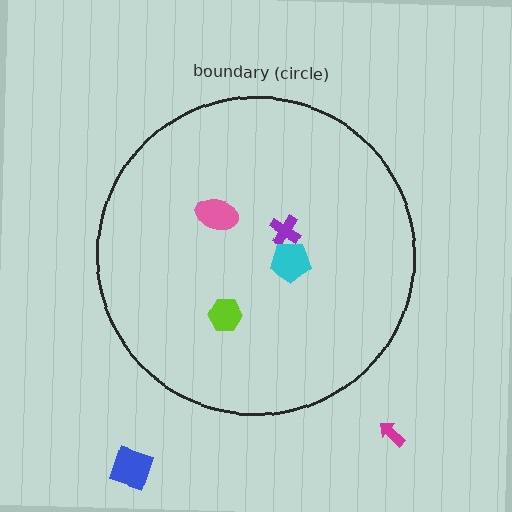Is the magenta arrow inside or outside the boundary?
Outside.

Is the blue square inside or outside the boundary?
Outside.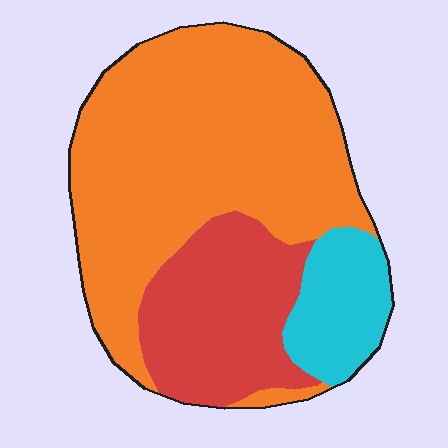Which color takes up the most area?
Orange, at roughly 60%.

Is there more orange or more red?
Orange.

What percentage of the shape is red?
Red covers about 25% of the shape.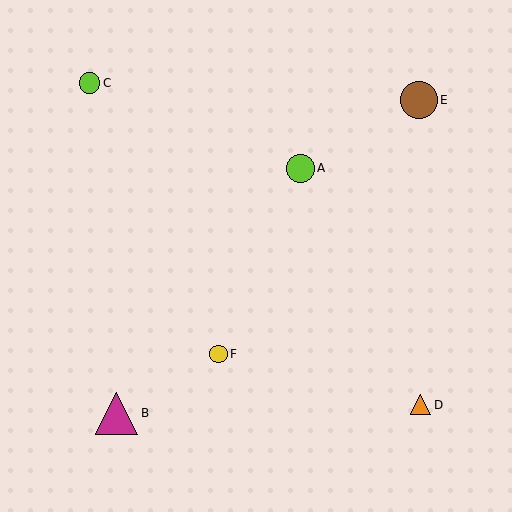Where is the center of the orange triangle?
The center of the orange triangle is at (421, 405).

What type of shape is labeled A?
Shape A is a lime circle.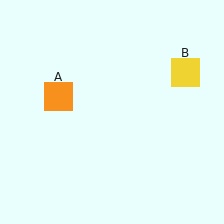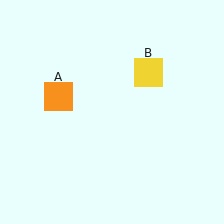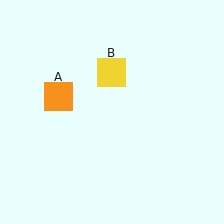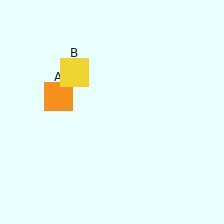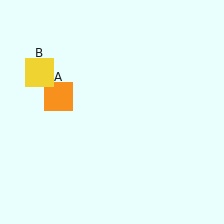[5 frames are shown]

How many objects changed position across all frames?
1 object changed position: yellow square (object B).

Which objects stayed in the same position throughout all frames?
Orange square (object A) remained stationary.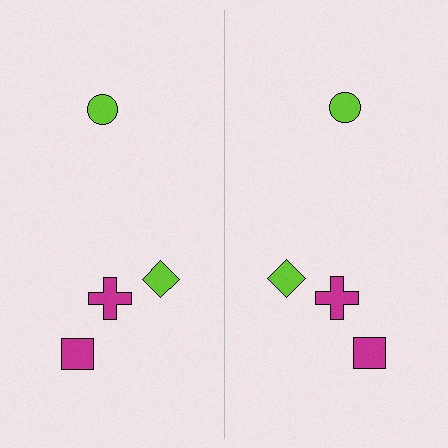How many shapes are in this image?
There are 8 shapes in this image.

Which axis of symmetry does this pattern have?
The pattern has a vertical axis of symmetry running through the center of the image.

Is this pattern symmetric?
Yes, this pattern has bilateral (reflection) symmetry.